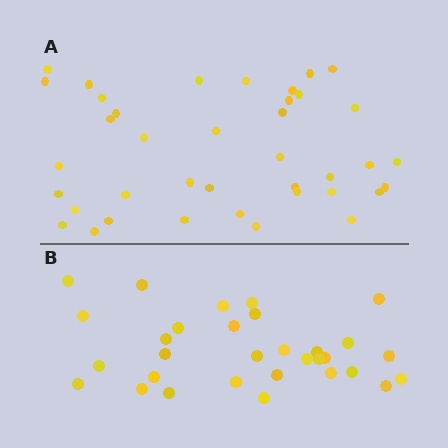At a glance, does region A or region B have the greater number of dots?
Region A (the top region) has more dots.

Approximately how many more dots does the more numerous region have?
Region A has roughly 8 or so more dots than region B.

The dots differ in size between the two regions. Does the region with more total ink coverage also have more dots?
No. Region B has more total ink coverage because its dots are larger, but region A actually contains more individual dots. Total area can be misleading — the number of items is what matters here.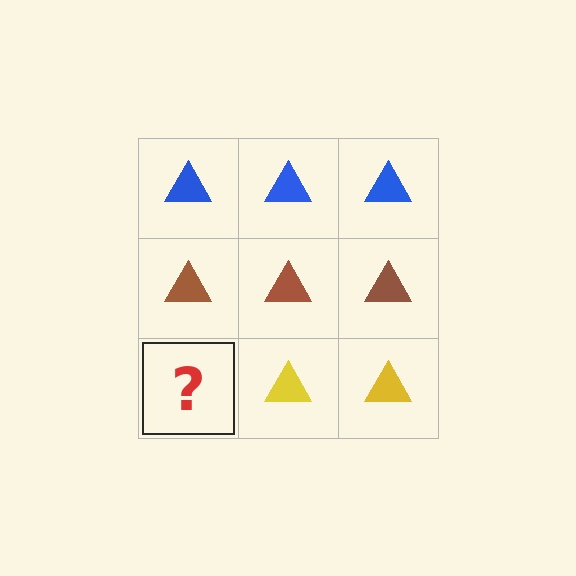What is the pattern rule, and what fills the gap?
The rule is that each row has a consistent color. The gap should be filled with a yellow triangle.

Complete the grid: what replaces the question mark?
The question mark should be replaced with a yellow triangle.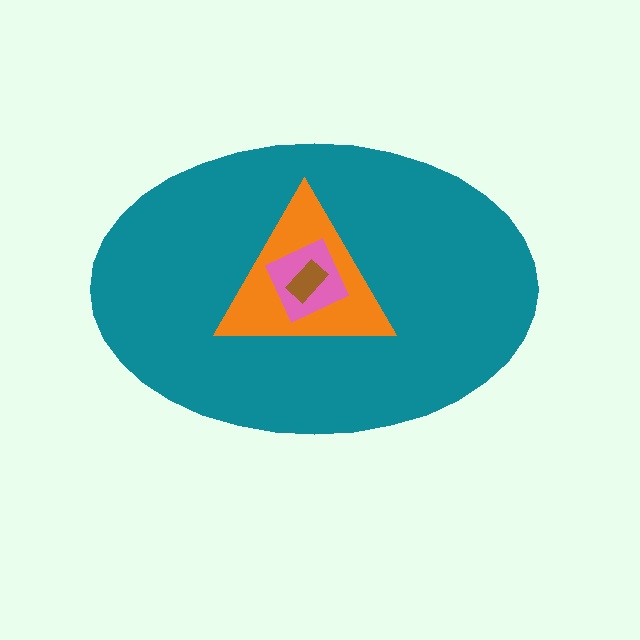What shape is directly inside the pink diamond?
The brown rectangle.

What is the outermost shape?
The teal ellipse.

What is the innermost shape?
The brown rectangle.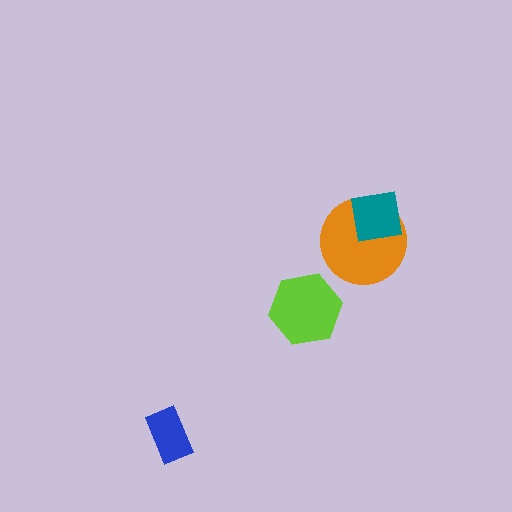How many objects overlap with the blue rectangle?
0 objects overlap with the blue rectangle.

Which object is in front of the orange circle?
The teal square is in front of the orange circle.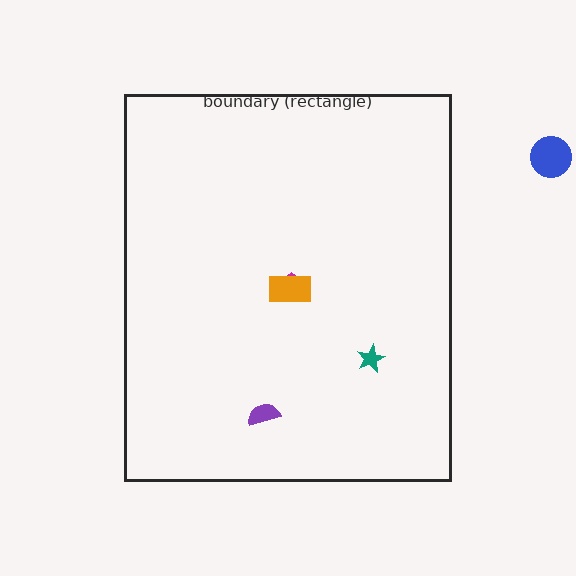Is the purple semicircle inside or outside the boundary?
Inside.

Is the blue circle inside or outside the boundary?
Outside.